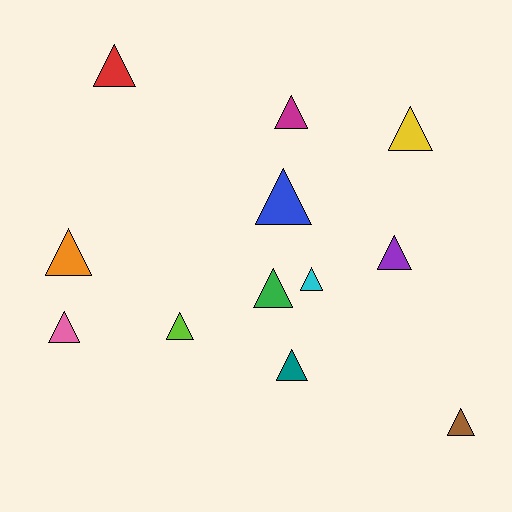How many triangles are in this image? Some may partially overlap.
There are 12 triangles.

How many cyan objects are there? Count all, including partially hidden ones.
There is 1 cyan object.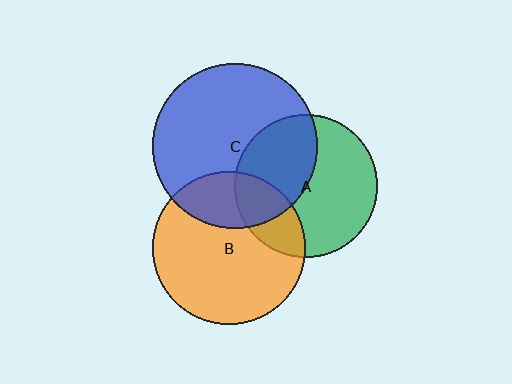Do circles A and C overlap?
Yes.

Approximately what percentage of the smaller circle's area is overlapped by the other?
Approximately 40%.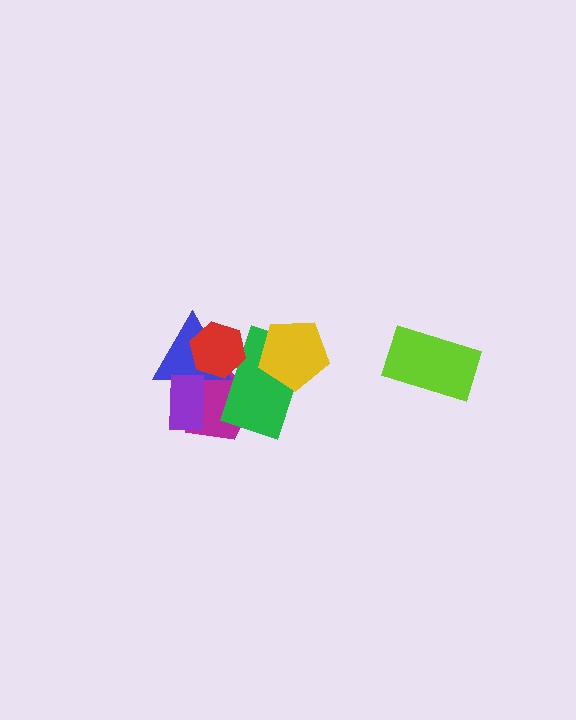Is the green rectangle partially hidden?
Yes, it is partially covered by another shape.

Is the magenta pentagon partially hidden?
Yes, it is partially covered by another shape.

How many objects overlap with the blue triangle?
4 objects overlap with the blue triangle.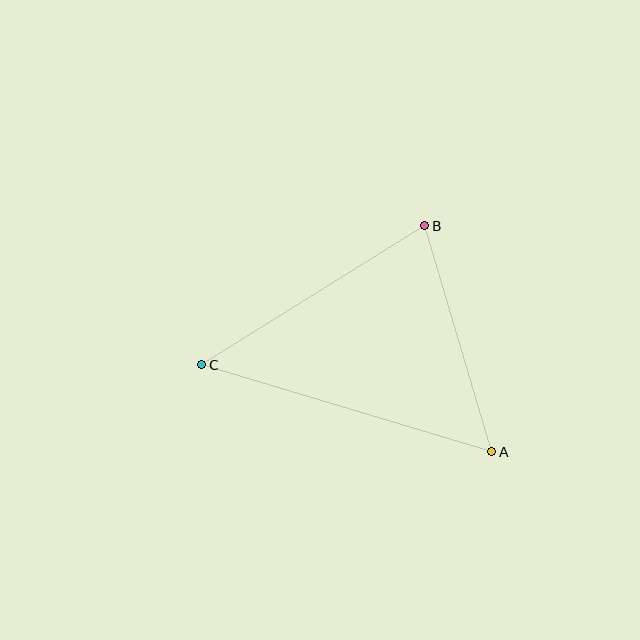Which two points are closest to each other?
Points A and B are closest to each other.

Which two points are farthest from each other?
Points A and C are farthest from each other.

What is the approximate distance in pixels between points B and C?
The distance between B and C is approximately 262 pixels.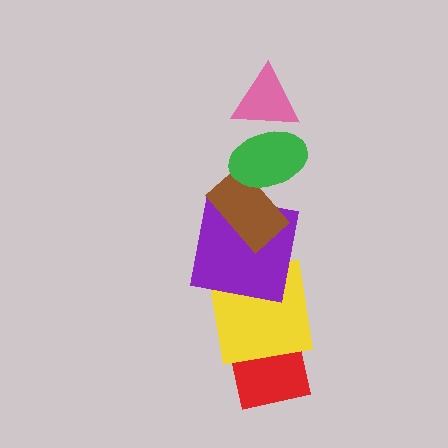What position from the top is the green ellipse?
The green ellipse is 2nd from the top.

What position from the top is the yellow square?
The yellow square is 5th from the top.